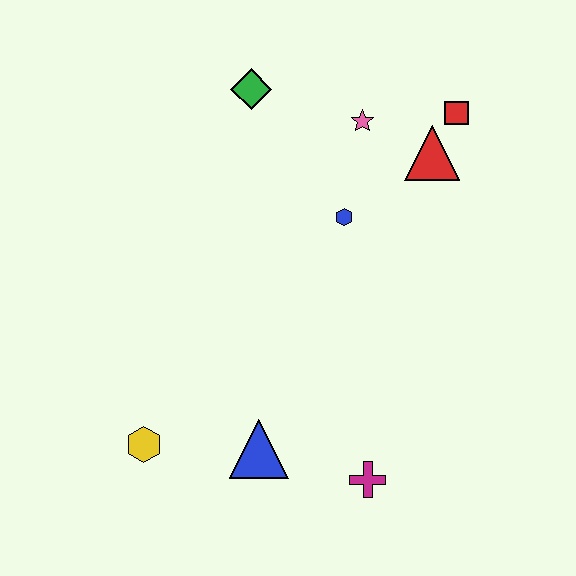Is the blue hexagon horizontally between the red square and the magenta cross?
No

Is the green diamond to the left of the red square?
Yes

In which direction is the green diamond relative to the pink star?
The green diamond is to the left of the pink star.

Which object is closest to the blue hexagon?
The pink star is closest to the blue hexagon.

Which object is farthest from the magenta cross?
The green diamond is farthest from the magenta cross.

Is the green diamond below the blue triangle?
No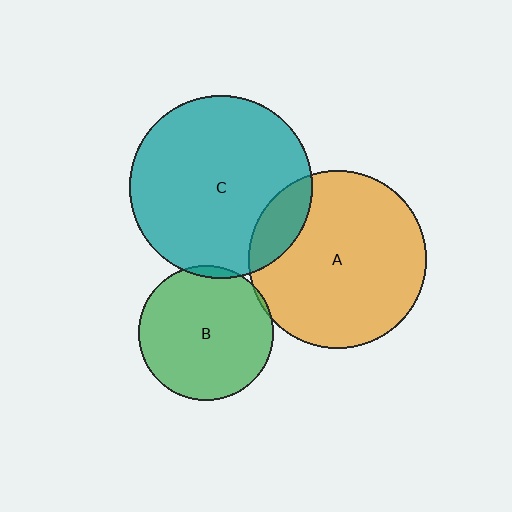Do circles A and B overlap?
Yes.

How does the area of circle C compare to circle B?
Approximately 1.8 times.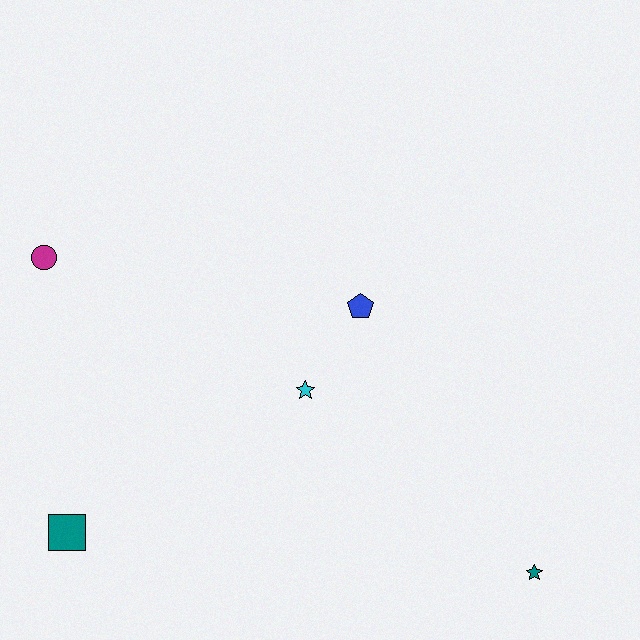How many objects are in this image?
There are 5 objects.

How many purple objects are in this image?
There are no purple objects.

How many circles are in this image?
There is 1 circle.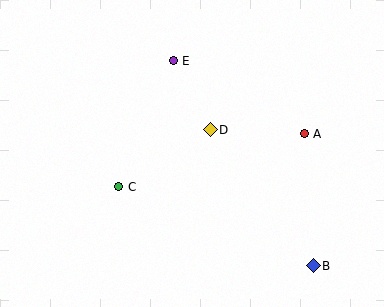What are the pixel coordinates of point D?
Point D is at (210, 130).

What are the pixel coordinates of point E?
Point E is at (173, 61).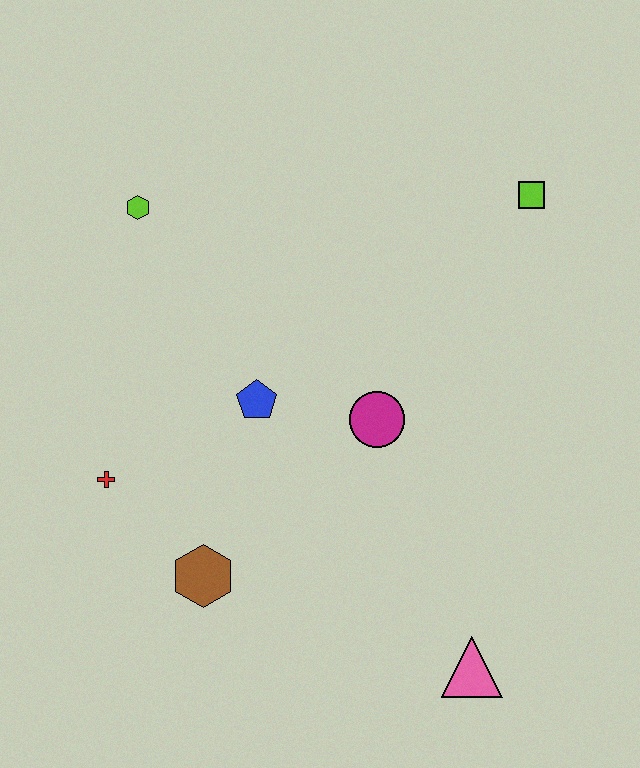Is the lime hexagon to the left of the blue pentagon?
Yes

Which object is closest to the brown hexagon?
The red cross is closest to the brown hexagon.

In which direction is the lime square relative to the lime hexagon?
The lime square is to the right of the lime hexagon.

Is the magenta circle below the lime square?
Yes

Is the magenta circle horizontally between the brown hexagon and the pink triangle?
Yes